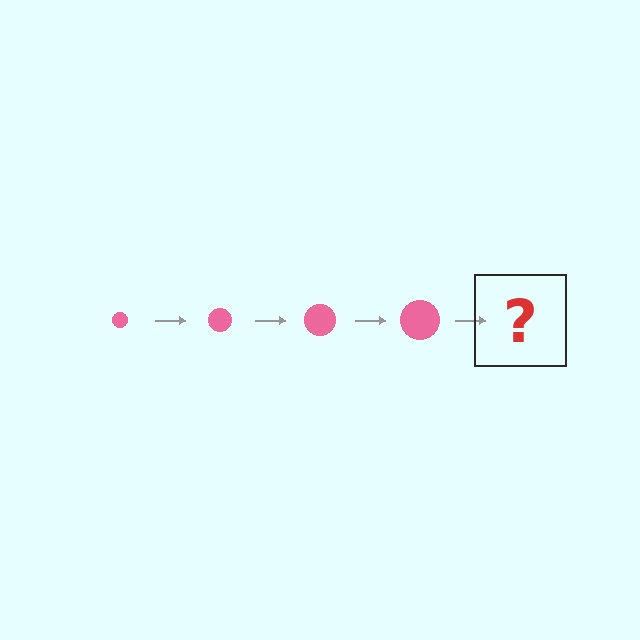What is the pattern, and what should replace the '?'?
The pattern is that the circle gets progressively larger each step. The '?' should be a pink circle, larger than the previous one.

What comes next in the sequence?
The next element should be a pink circle, larger than the previous one.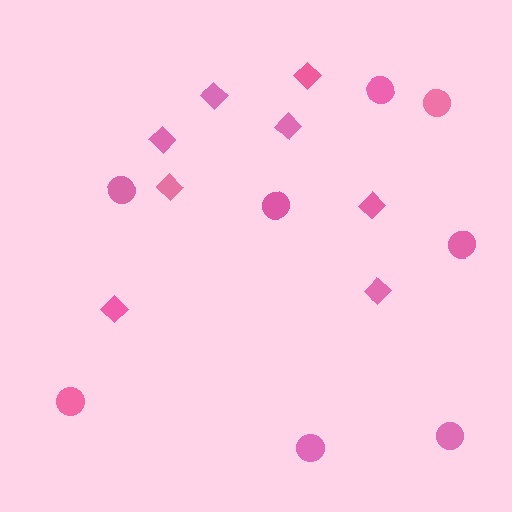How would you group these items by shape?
There are 2 groups: one group of circles (8) and one group of diamonds (8).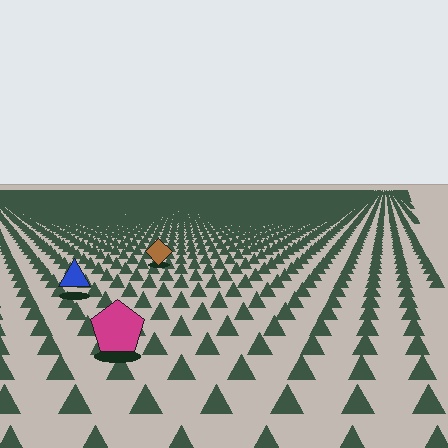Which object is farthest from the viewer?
The brown diamond is farthest from the viewer. It appears smaller and the ground texture around it is denser.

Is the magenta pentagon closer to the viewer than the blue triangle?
Yes. The magenta pentagon is closer — you can tell from the texture gradient: the ground texture is coarser near it.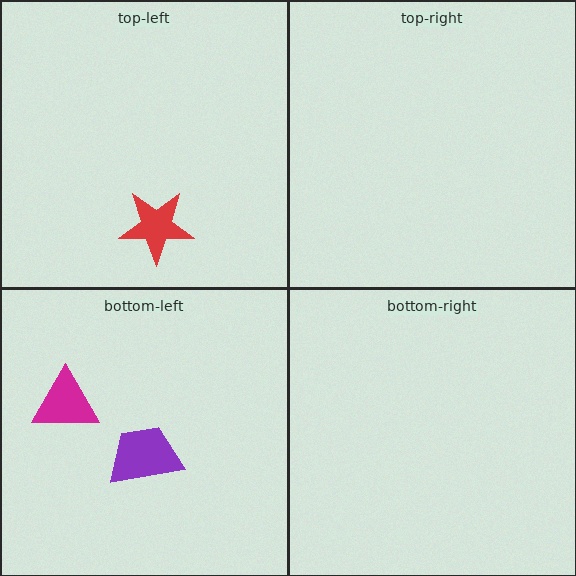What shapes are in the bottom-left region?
The purple trapezoid, the magenta triangle.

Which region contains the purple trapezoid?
The bottom-left region.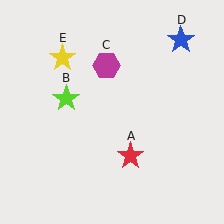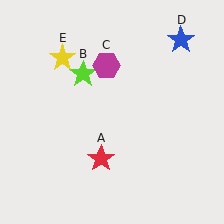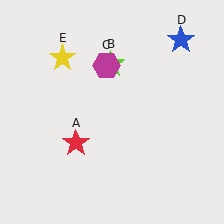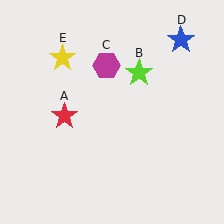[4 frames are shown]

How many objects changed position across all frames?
2 objects changed position: red star (object A), lime star (object B).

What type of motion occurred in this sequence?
The red star (object A), lime star (object B) rotated clockwise around the center of the scene.